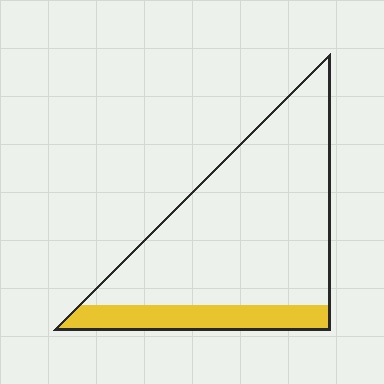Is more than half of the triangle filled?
No.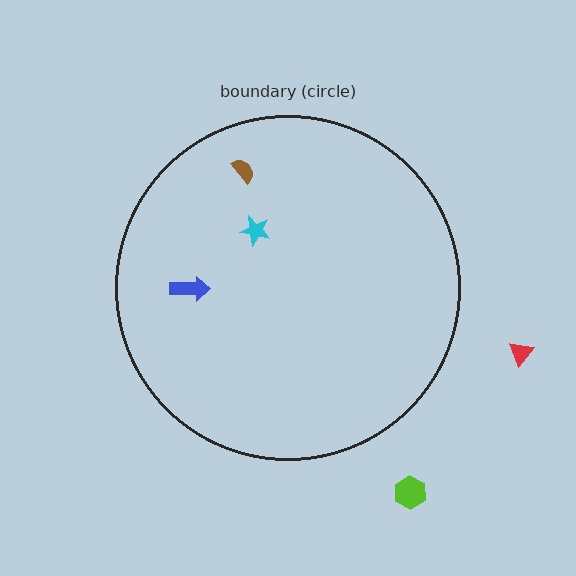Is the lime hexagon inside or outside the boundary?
Outside.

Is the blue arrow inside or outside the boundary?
Inside.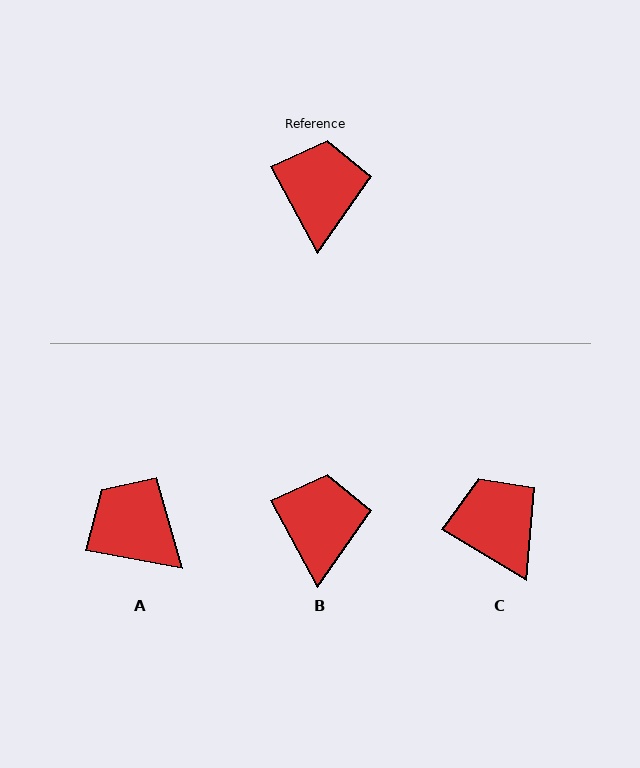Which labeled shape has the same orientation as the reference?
B.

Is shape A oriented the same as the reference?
No, it is off by about 51 degrees.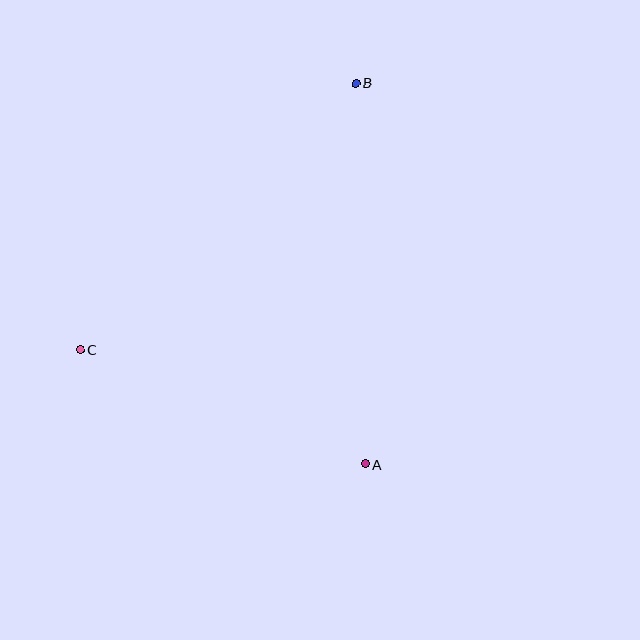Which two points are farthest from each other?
Points B and C are farthest from each other.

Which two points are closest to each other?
Points A and C are closest to each other.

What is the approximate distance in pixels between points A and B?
The distance between A and B is approximately 381 pixels.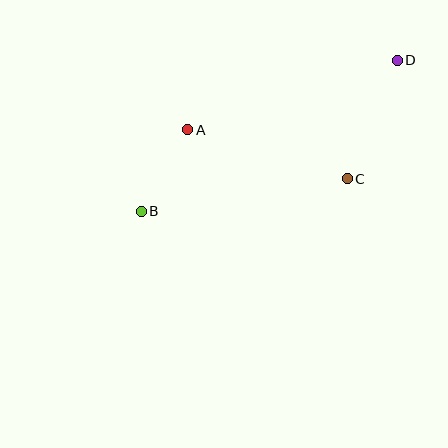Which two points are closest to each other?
Points A and B are closest to each other.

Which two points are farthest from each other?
Points B and D are farthest from each other.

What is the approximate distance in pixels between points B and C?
The distance between B and C is approximately 209 pixels.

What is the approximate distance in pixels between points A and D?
The distance between A and D is approximately 221 pixels.